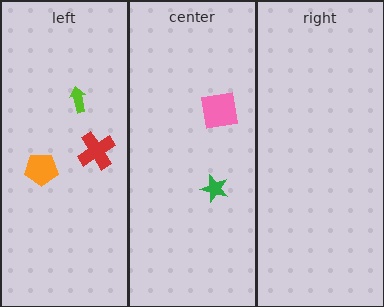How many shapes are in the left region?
3.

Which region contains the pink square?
The center region.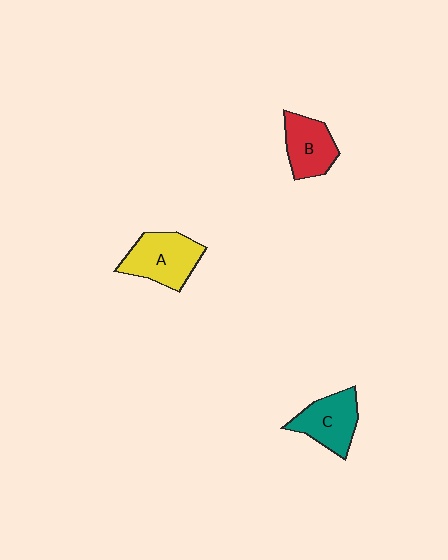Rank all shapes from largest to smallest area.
From largest to smallest: A (yellow), C (teal), B (red).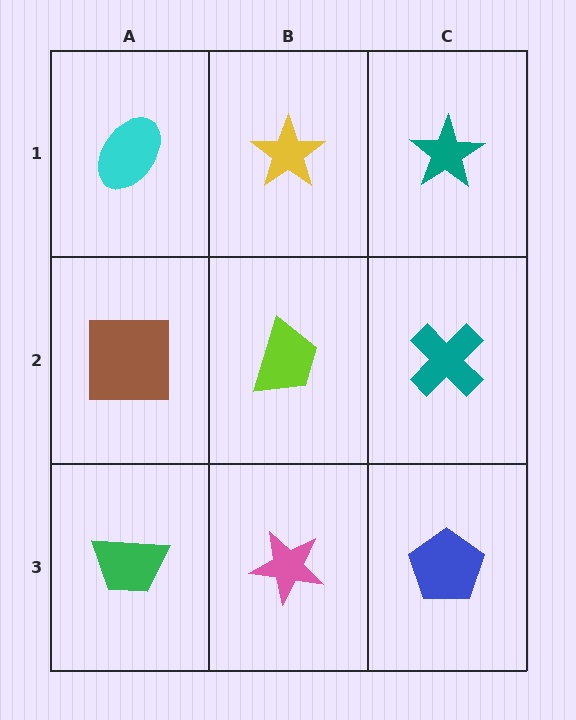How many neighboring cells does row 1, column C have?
2.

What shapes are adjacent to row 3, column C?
A teal cross (row 2, column C), a pink star (row 3, column B).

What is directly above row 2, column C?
A teal star.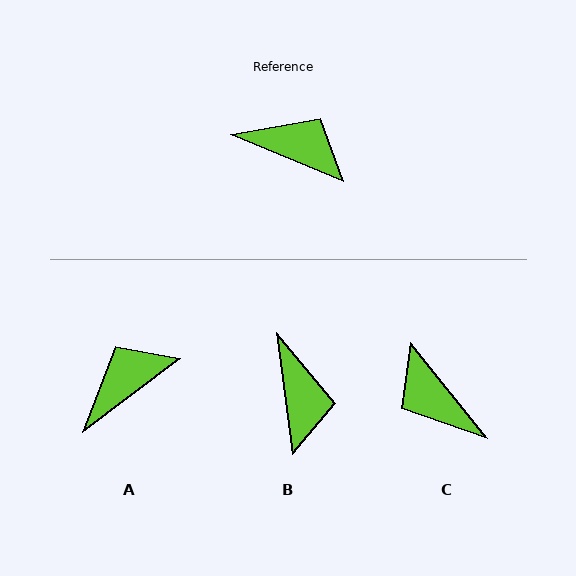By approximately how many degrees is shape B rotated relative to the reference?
Approximately 60 degrees clockwise.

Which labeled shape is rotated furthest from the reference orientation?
C, about 151 degrees away.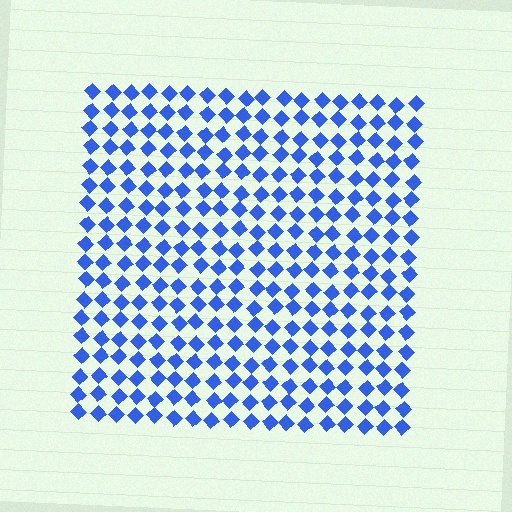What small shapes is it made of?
It is made of small diamonds.